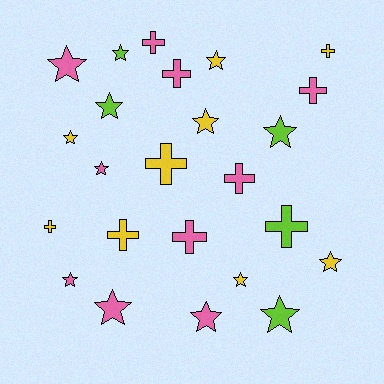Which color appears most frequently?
Pink, with 10 objects.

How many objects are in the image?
There are 24 objects.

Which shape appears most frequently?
Star, with 14 objects.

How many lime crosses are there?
There is 1 lime cross.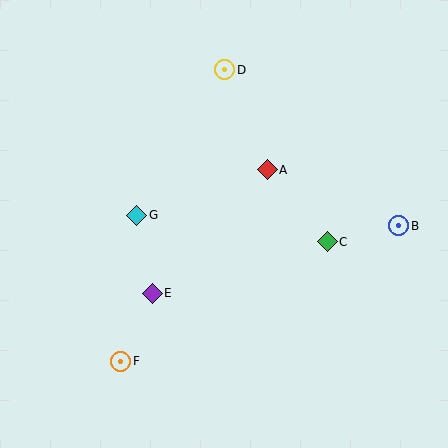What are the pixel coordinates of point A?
Point A is at (267, 170).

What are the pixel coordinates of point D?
Point D is at (225, 70).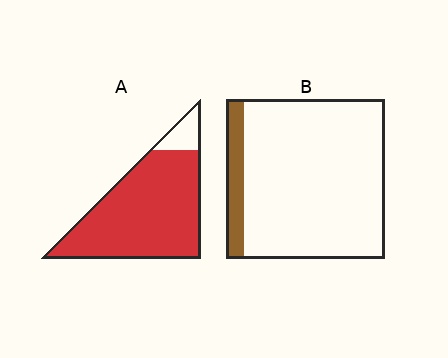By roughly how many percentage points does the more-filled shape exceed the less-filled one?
By roughly 80 percentage points (A over B).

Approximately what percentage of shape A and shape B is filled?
A is approximately 90% and B is approximately 10%.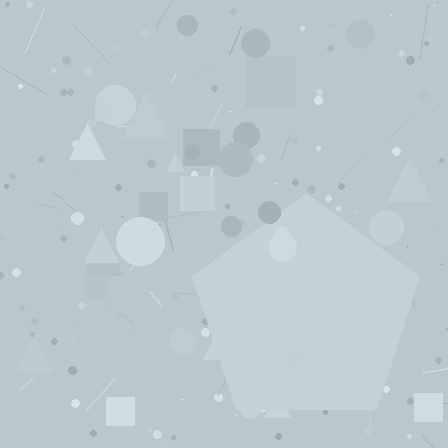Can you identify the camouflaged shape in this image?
The camouflaged shape is a pentagon.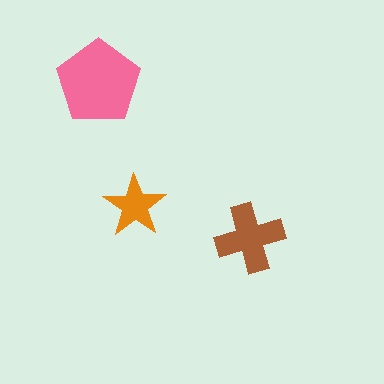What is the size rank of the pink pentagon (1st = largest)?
1st.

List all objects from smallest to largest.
The orange star, the brown cross, the pink pentagon.